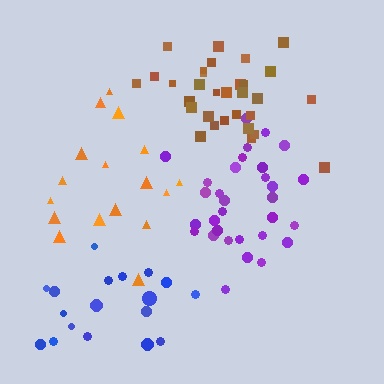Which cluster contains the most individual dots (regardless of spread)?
Purple (31).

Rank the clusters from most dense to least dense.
brown, purple, orange, blue.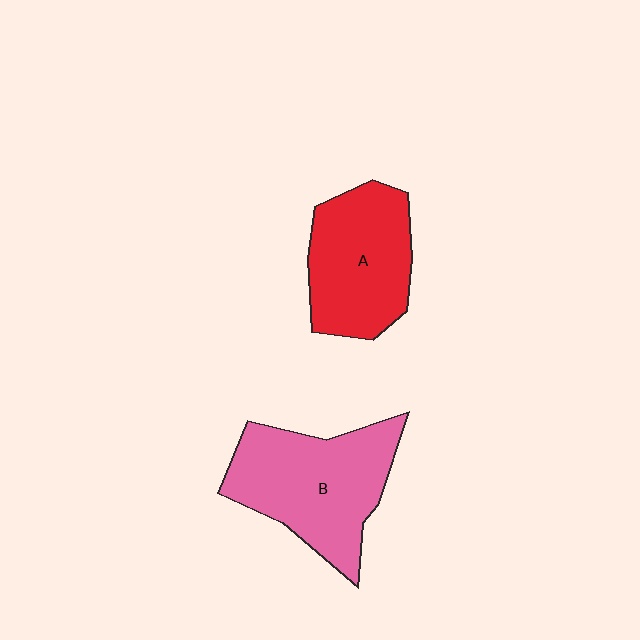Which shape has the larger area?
Shape B (pink).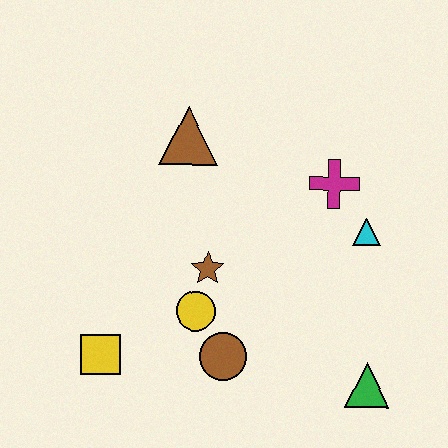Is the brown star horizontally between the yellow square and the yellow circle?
No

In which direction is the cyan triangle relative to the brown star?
The cyan triangle is to the right of the brown star.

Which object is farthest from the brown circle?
The brown triangle is farthest from the brown circle.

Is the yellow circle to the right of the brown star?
No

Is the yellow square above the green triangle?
Yes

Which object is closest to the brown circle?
The yellow circle is closest to the brown circle.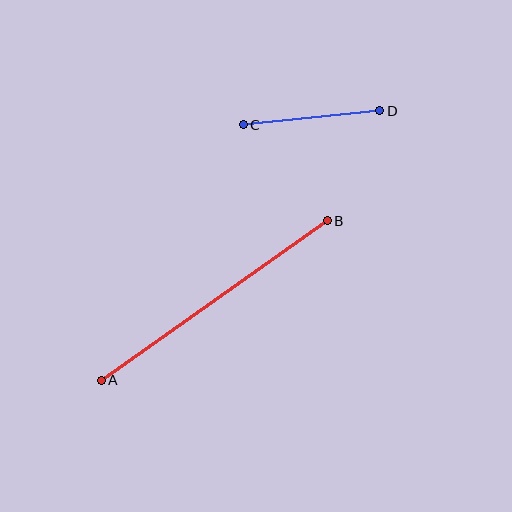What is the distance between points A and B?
The distance is approximately 277 pixels.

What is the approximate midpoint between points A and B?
The midpoint is at approximately (214, 300) pixels.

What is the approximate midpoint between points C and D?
The midpoint is at approximately (311, 118) pixels.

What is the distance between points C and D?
The distance is approximately 137 pixels.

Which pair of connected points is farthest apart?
Points A and B are farthest apart.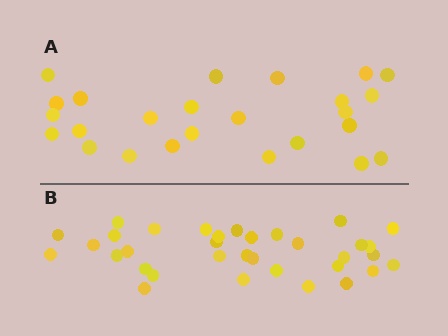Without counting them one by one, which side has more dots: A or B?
Region B (the bottom region) has more dots.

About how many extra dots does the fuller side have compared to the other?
Region B has roughly 8 or so more dots than region A.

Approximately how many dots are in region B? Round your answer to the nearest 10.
About 30 dots. (The exact count is 34, which rounds to 30.)